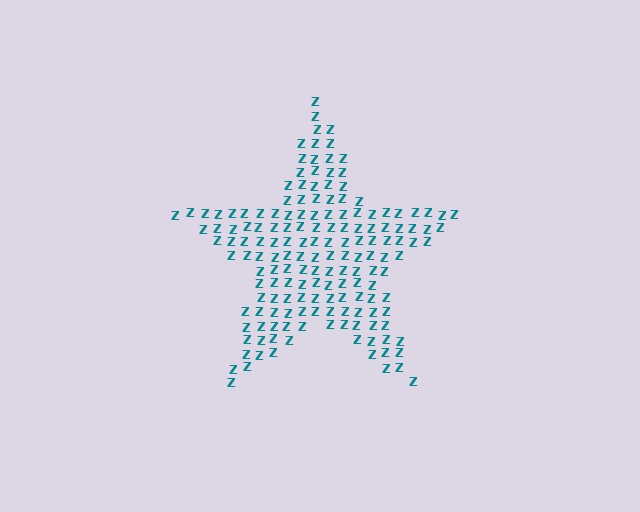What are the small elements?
The small elements are letter Z's.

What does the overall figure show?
The overall figure shows a star.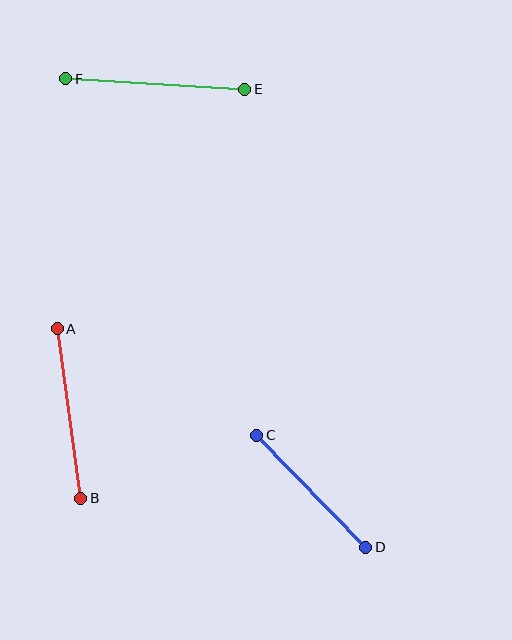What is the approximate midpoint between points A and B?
The midpoint is at approximately (69, 414) pixels.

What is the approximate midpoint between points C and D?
The midpoint is at approximately (311, 491) pixels.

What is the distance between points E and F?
The distance is approximately 179 pixels.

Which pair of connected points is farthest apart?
Points E and F are farthest apart.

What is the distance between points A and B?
The distance is approximately 171 pixels.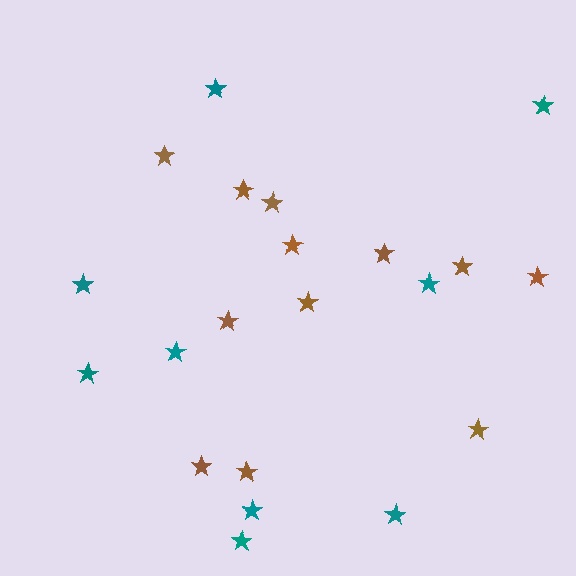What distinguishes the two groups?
There are 2 groups: one group of brown stars (12) and one group of teal stars (9).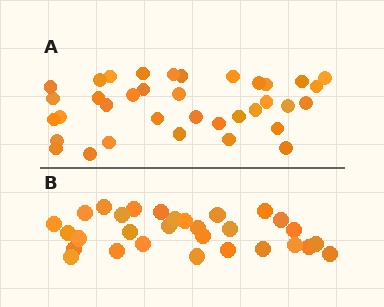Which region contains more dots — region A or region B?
Region A (the top region) has more dots.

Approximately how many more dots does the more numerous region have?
Region A has about 6 more dots than region B.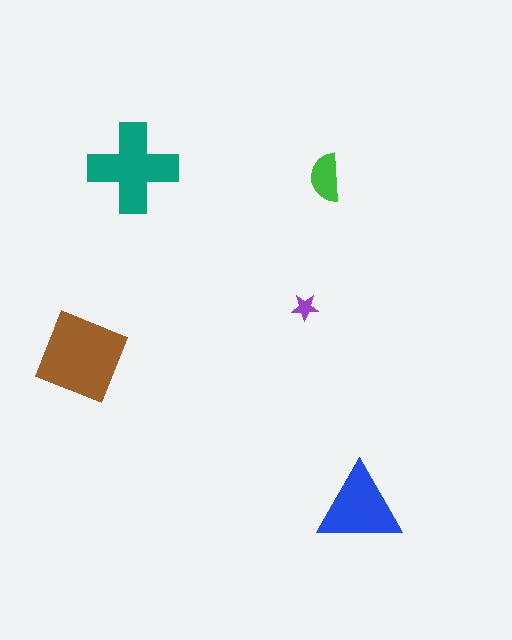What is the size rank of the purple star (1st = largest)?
5th.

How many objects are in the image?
There are 5 objects in the image.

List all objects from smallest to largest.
The purple star, the green semicircle, the blue triangle, the teal cross, the brown diamond.